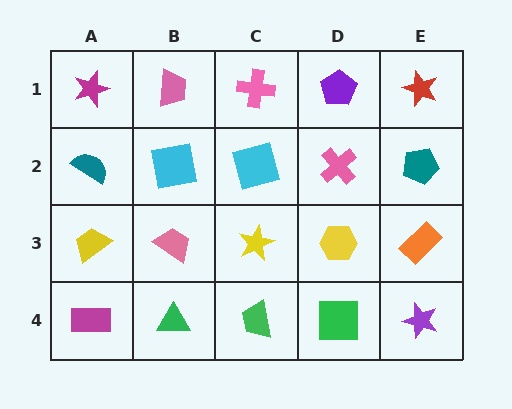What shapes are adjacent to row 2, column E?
A red star (row 1, column E), an orange rectangle (row 3, column E), a pink cross (row 2, column D).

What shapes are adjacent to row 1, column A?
A teal semicircle (row 2, column A), a pink trapezoid (row 1, column B).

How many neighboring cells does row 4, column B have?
3.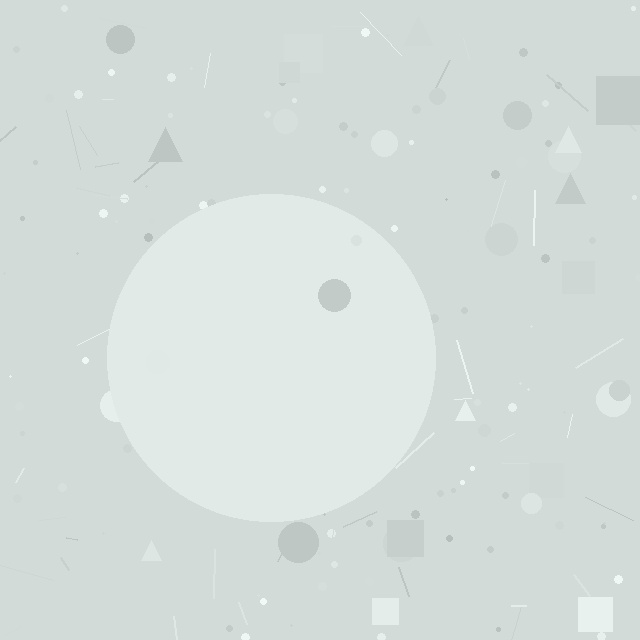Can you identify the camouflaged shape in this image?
The camouflaged shape is a circle.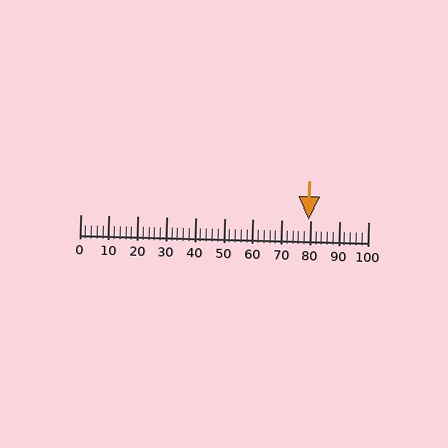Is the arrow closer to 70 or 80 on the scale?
The arrow is closer to 80.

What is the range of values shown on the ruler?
The ruler shows values from 0 to 100.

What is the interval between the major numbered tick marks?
The major tick marks are spaced 10 units apart.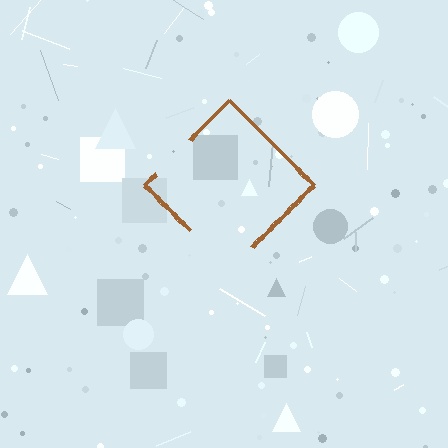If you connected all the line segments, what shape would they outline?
They would outline a diamond.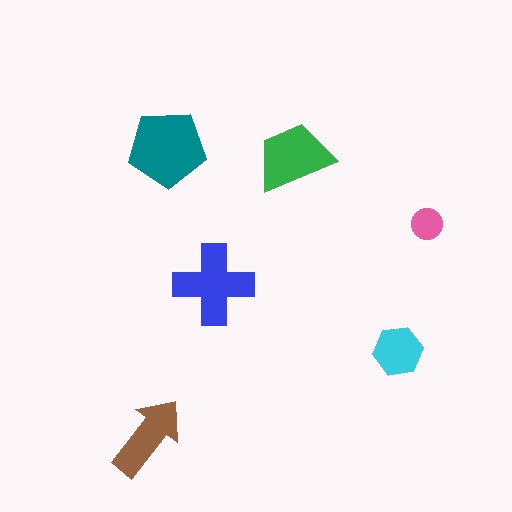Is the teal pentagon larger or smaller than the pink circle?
Larger.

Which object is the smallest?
The pink circle.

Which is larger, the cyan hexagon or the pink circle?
The cyan hexagon.